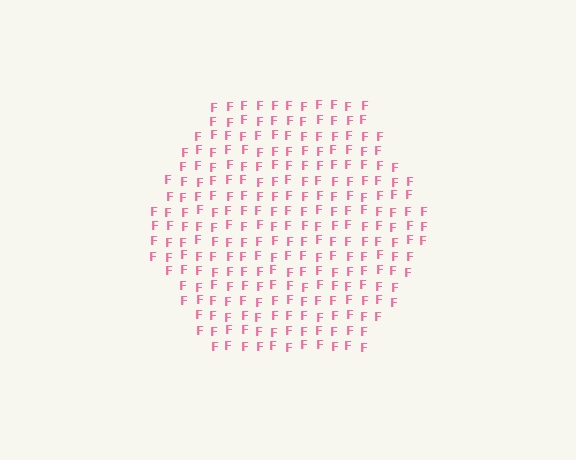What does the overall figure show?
The overall figure shows a hexagon.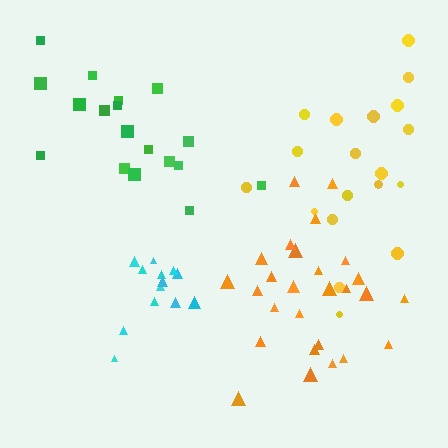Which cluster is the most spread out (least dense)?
Green.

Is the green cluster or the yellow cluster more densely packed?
Yellow.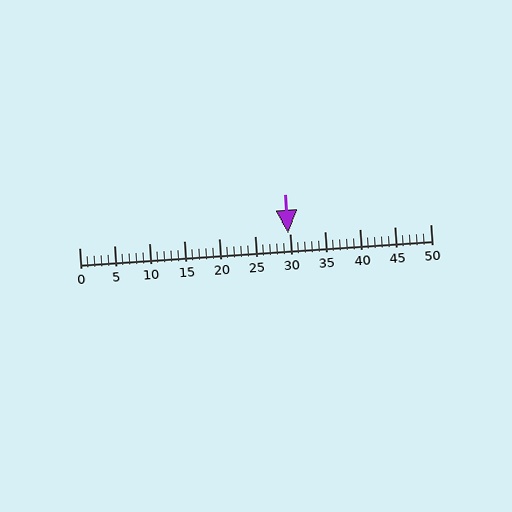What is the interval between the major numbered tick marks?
The major tick marks are spaced 5 units apart.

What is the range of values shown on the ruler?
The ruler shows values from 0 to 50.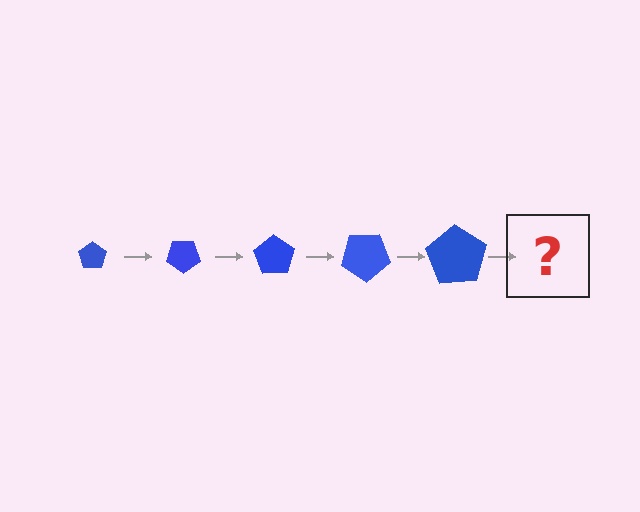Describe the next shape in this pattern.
It should be a pentagon, larger than the previous one and rotated 175 degrees from the start.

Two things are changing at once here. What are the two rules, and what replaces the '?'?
The two rules are that the pentagon grows larger each step and it rotates 35 degrees each step. The '?' should be a pentagon, larger than the previous one and rotated 175 degrees from the start.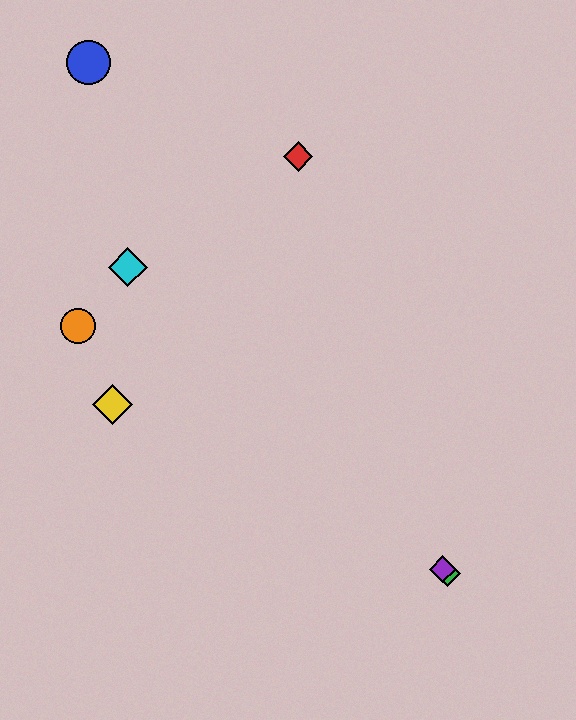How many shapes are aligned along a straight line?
3 shapes (the green diamond, the purple diamond, the cyan diamond) are aligned along a straight line.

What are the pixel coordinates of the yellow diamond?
The yellow diamond is at (112, 404).